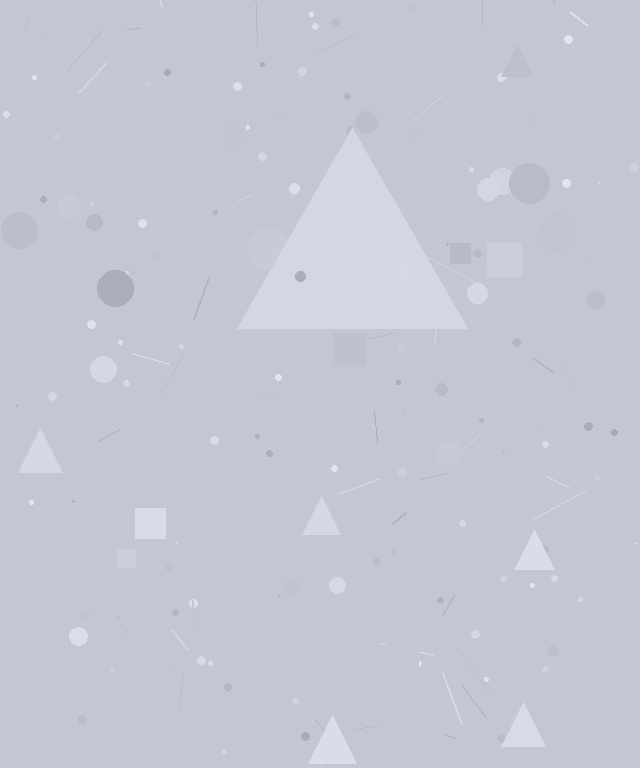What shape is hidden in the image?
A triangle is hidden in the image.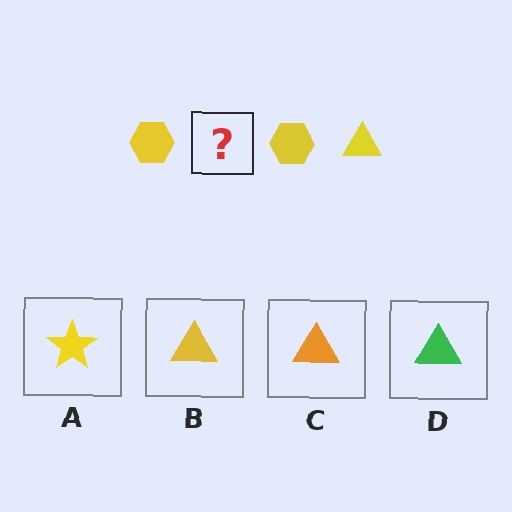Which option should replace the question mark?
Option B.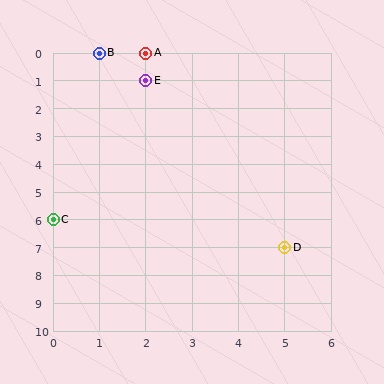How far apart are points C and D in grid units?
Points C and D are 5 columns and 1 row apart (about 5.1 grid units diagonally).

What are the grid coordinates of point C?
Point C is at grid coordinates (0, 6).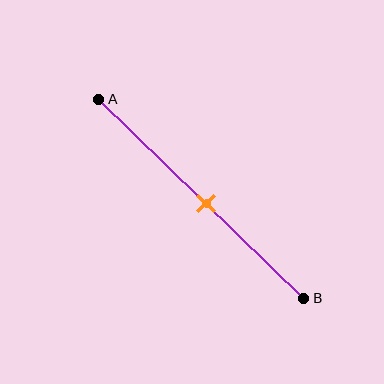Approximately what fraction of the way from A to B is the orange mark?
The orange mark is approximately 50% of the way from A to B.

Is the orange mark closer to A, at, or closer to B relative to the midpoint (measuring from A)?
The orange mark is approximately at the midpoint of segment AB.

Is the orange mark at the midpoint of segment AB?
Yes, the mark is approximately at the midpoint.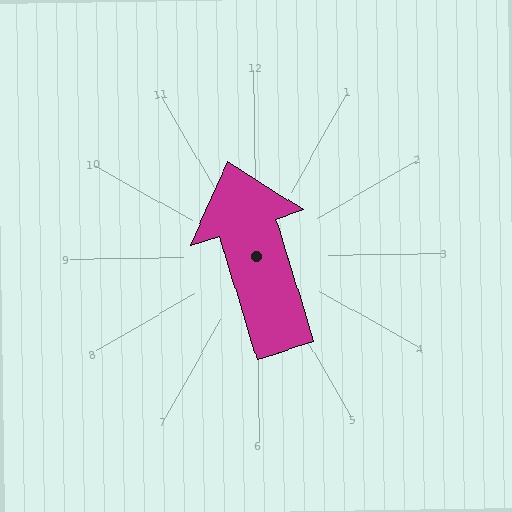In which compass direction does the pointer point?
North.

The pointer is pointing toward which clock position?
Roughly 11 o'clock.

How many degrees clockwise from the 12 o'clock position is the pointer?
Approximately 344 degrees.